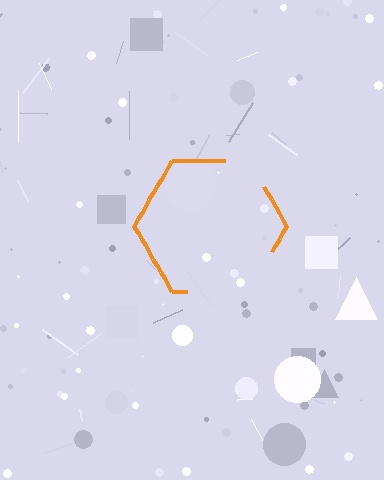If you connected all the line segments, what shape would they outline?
They would outline a hexagon.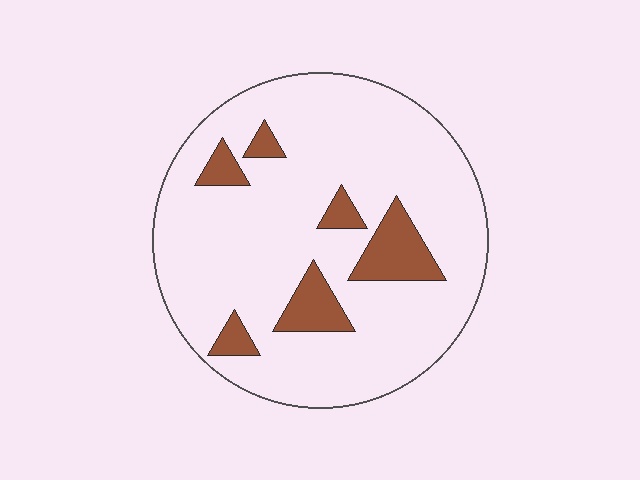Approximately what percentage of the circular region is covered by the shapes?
Approximately 15%.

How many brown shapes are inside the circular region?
6.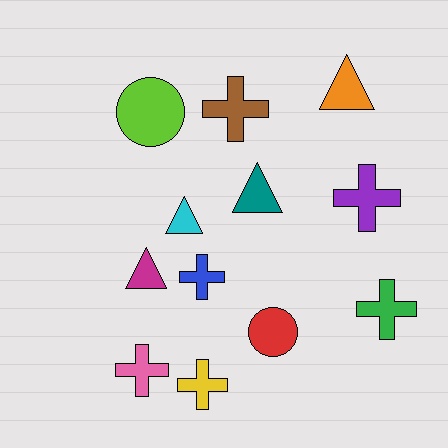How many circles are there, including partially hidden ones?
There are 2 circles.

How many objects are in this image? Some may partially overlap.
There are 12 objects.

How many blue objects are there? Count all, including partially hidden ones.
There is 1 blue object.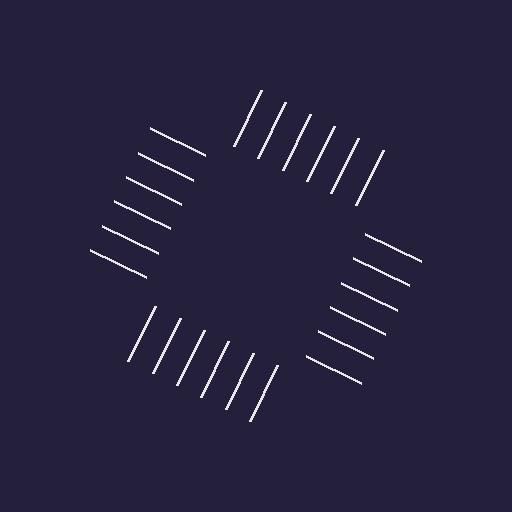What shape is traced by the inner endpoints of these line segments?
An illusory square — the line segments terminate on its edges but no continuous stroke is drawn.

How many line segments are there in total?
24 — 6 along each of the 4 edges.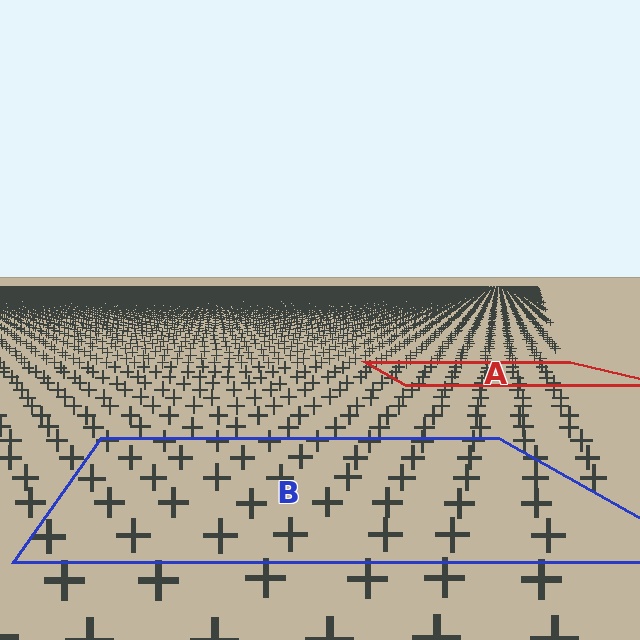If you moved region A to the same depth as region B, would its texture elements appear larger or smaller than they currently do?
They would appear larger. At a closer depth, the same texture elements are projected at a bigger on-screen size.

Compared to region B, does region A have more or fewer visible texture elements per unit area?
Region A has more texture elements per unit area — they are packed more densely because it is farther away.